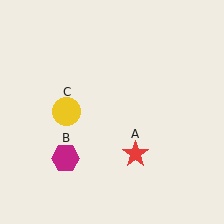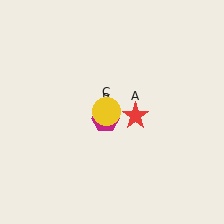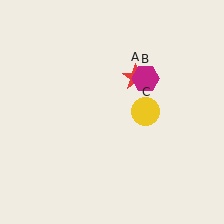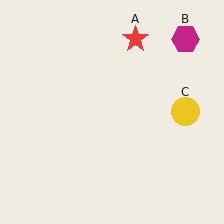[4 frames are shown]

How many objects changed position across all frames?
3 objects changed position: red star (object A), magenta hexagon (object B), yellow circle (object C).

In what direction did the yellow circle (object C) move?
The yellow circle (object C) moved right.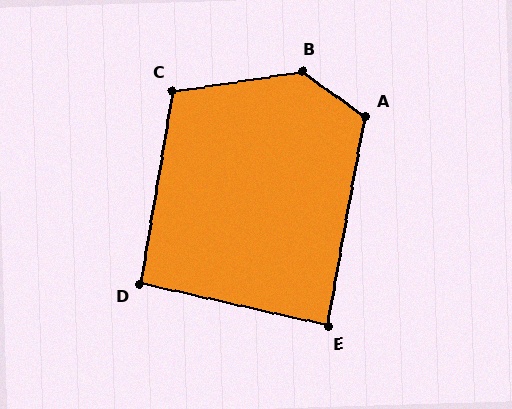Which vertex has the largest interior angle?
B, at approximately 136 degrees.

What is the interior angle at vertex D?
Approximately 93 degrees (approximately right).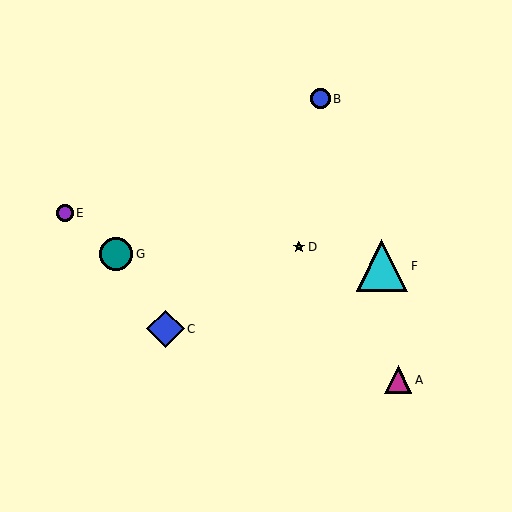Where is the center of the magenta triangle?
The center of the magenta triangle is at (398, 380).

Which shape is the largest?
The cyan triangle (labeled F) is the largest.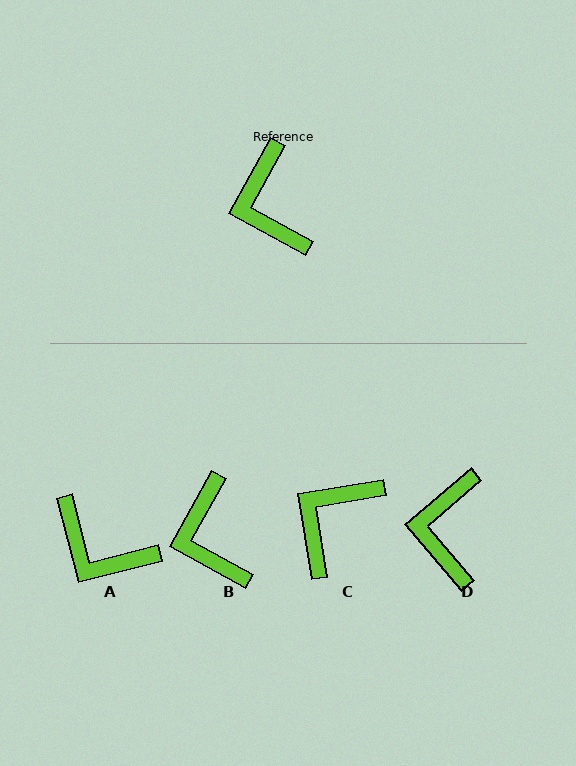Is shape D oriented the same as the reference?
No, it is off by about 20 degrees.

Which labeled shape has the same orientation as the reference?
B.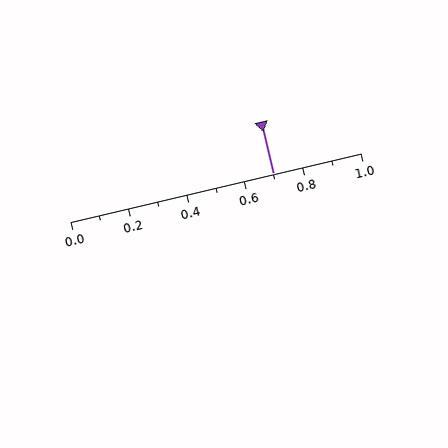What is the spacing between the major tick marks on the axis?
The major ticks are spaced 0.2 apart.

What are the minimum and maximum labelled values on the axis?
The axis runs from 0.0 to 1.0.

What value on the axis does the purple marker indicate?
The marker indicates approximately 0.7.